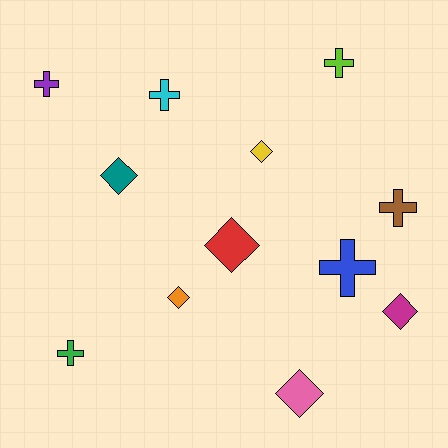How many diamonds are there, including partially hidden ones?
There are 6 diamonds.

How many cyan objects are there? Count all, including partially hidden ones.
There is 1 cyan object.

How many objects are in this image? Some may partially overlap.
There are 12 objects.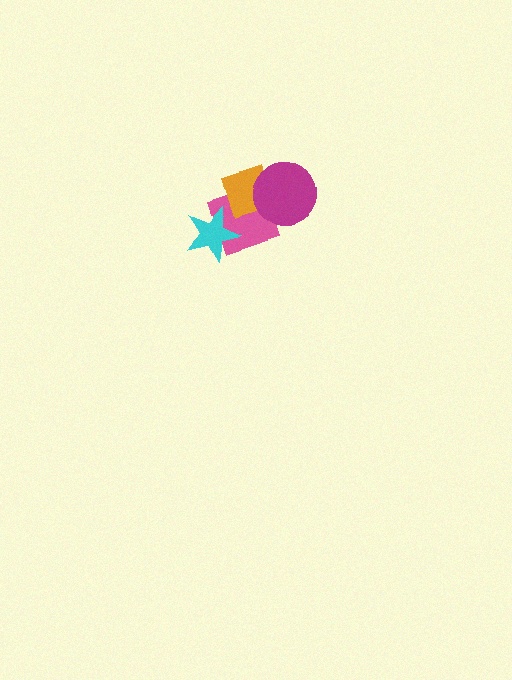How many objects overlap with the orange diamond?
2 objects overlap with the orange diamond.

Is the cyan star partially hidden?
No, no other shape covers it.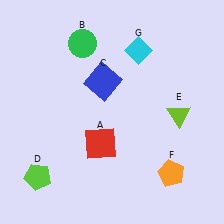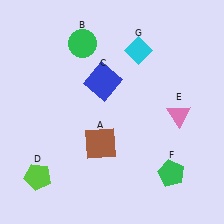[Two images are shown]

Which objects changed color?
A changed from red to brown. E changed from lime to pink. F changed from orange to green.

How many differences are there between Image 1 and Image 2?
There are 3 differences between the two images.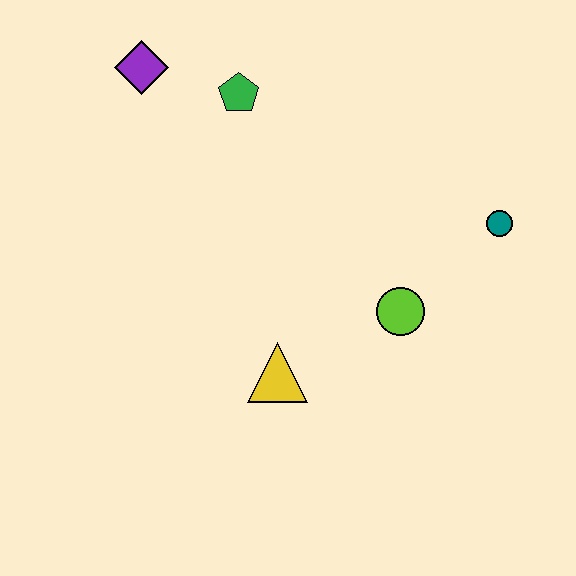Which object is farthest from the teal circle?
The purple diamond is farthest from the teal circle.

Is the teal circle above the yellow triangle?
Yes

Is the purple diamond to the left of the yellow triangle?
Yes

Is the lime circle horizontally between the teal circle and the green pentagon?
Yes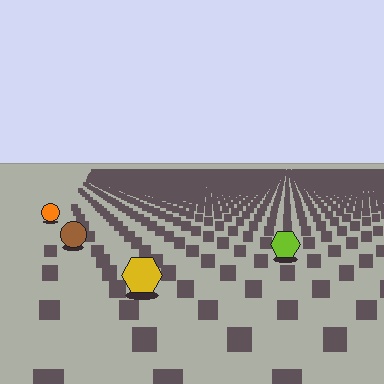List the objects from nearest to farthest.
From nearest to farthest: the yellow hexagon, the lime hexagon, the brown circle, the orange circle.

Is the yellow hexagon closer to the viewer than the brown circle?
Yes. The yellow hexagon is closer — you can tell from the texture gradient: the ground texture is coarser near it.